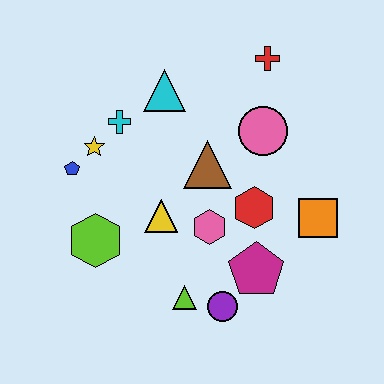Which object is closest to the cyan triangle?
The cyan cross is closest to the cyan triangle.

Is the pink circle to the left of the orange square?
Yes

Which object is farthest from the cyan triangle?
The purple circle is farthest from the cyan triangle.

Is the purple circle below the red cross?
Yes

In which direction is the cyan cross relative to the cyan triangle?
The cyan cross is to the left of the cyan triangle.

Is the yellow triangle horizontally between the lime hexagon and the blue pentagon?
No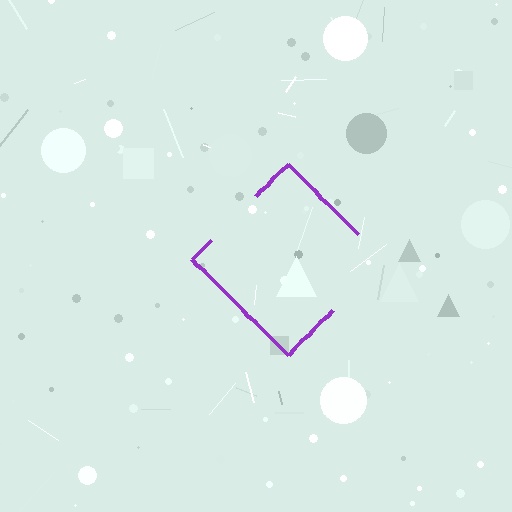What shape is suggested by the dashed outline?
The dashed outline suggests a diamond.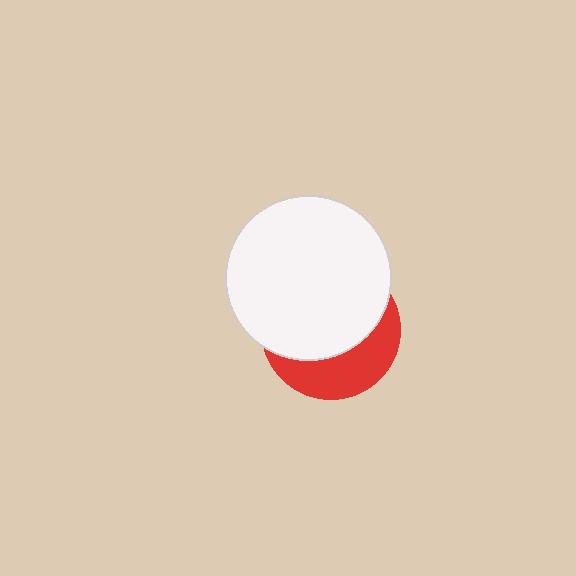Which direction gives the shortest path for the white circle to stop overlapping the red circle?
Moving up gives the shortest separation.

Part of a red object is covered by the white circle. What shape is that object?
It is a circle.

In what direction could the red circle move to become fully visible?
The red circle could move down. That would shift it out from behind the white circle entirely.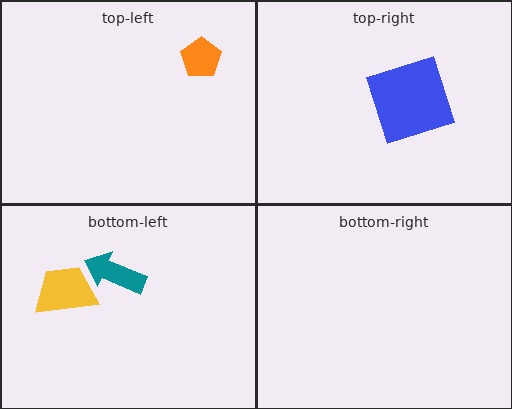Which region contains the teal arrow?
The bottom-left region.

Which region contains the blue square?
The top-right region.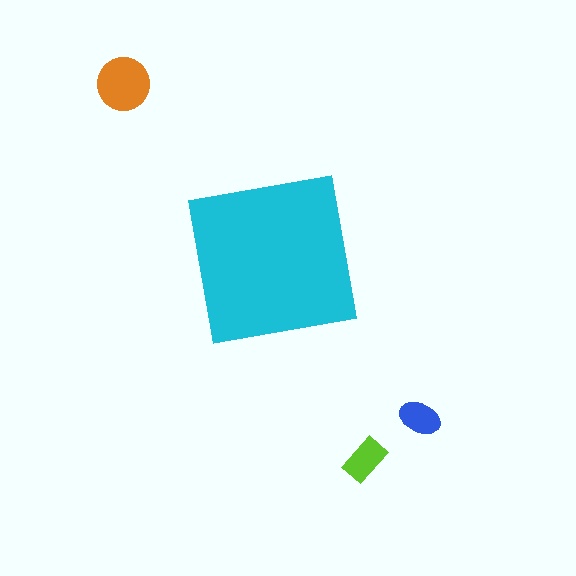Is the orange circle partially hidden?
No, the orange circle is fully visible.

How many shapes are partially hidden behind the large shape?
0 shapes are partially hidden.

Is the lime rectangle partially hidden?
No, the lime rectangle is fully visible.